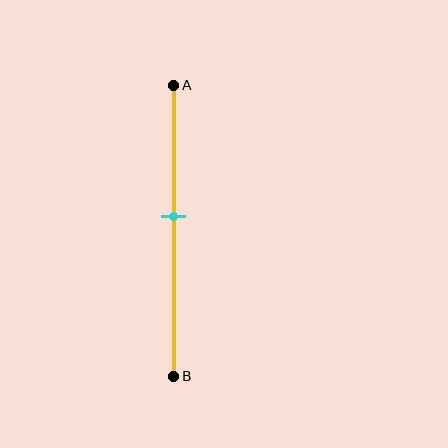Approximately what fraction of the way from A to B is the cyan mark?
The cyan mark is approximately 45% of the way from A to B.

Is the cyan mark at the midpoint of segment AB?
No, the mark is at about 45% from A, not at the 50% midpoint.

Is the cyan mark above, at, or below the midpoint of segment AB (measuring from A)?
The cyan mark is above the midpoint of segment AB.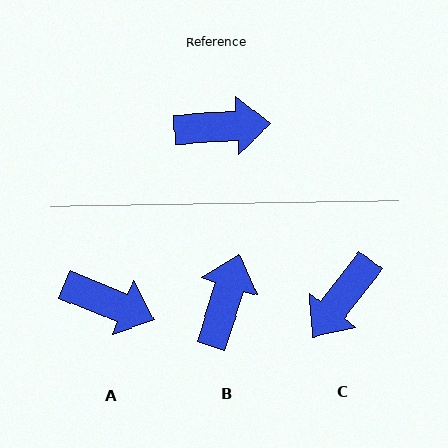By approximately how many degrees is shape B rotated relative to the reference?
Approximately 69 degrees counter-clockwise.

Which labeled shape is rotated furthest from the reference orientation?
C, about 131 degrees away.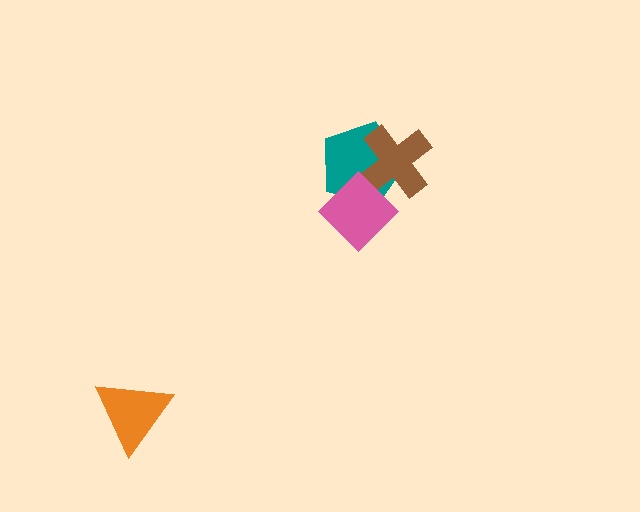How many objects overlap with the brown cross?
2 objects overlap with the brown cross.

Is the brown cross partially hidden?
Yes, it is partially covered by another shape.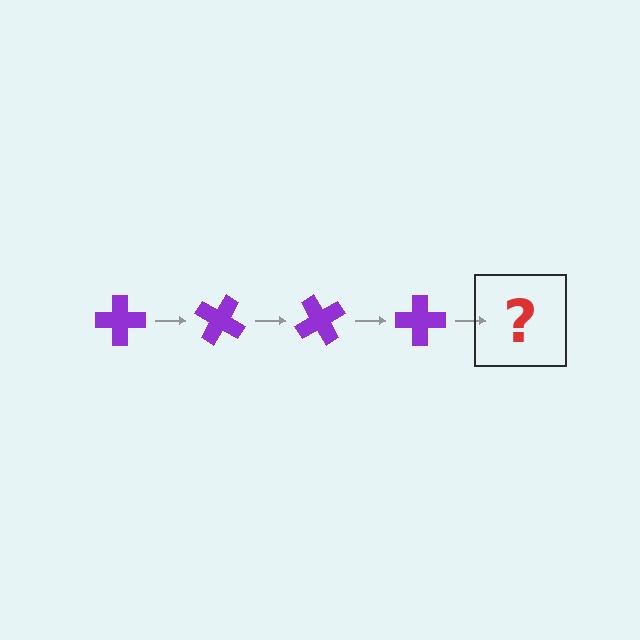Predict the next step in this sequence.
The next step is a purple cross rotated 120 degrees.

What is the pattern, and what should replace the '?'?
The pattern is that the cross rotates 30 degrees each step. The '?' should be a purple cross rotated 120 degrees.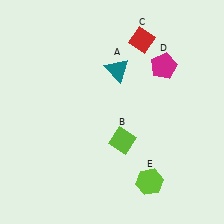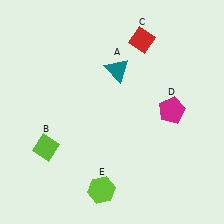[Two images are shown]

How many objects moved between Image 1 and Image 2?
3 objects moved between the two images.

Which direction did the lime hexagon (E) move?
The lime hexagon (E) moved left.